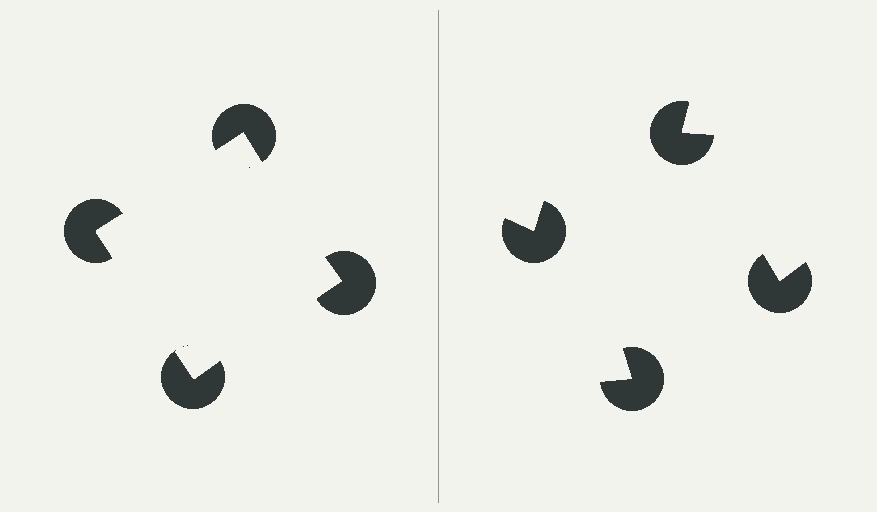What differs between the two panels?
The pac-man discs are positioned identically on both sides; only the wedge orientations differ. On the left they align to a square; on the right they are misaligned.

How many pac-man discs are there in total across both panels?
8 — 4 on each side.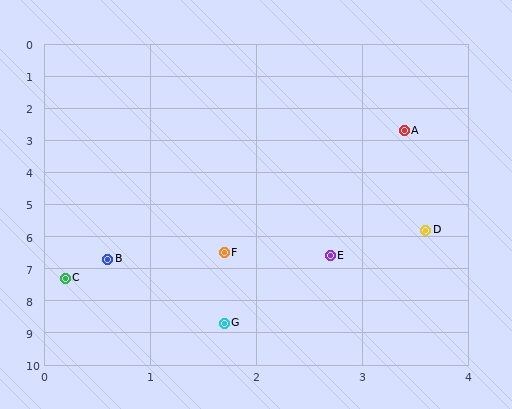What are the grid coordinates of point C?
Point C is at approximately (0.2, 7.3).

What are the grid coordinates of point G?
Point G is at approximately (1.7, 8.7).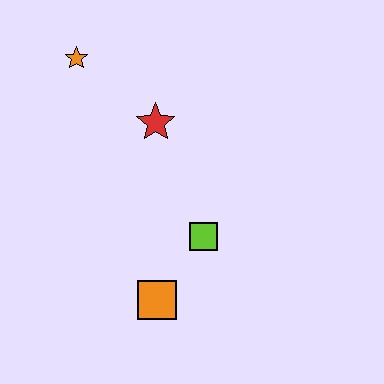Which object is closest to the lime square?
The orange square is closest to the lime square.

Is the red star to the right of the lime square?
No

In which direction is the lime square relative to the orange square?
The lime square is above the orange square.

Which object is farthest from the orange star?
The orange square is farthest from the orange star.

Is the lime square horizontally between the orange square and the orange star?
No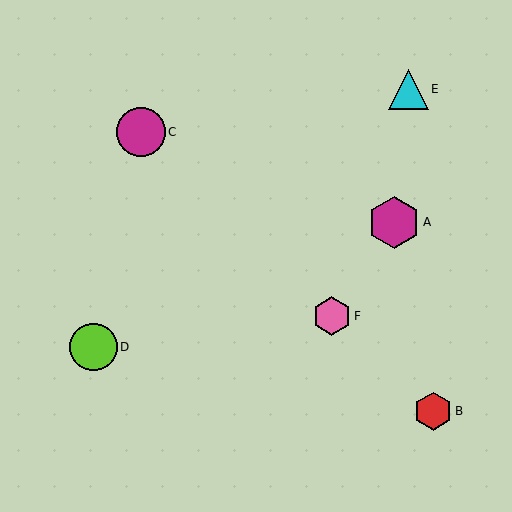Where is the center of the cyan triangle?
The center of the cyan triangle is at (409, 89).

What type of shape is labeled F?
Shape F is a pink hexagon.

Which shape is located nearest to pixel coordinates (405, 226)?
The magenta hexagon (labeled A) at (394, 222) is nearest to that location.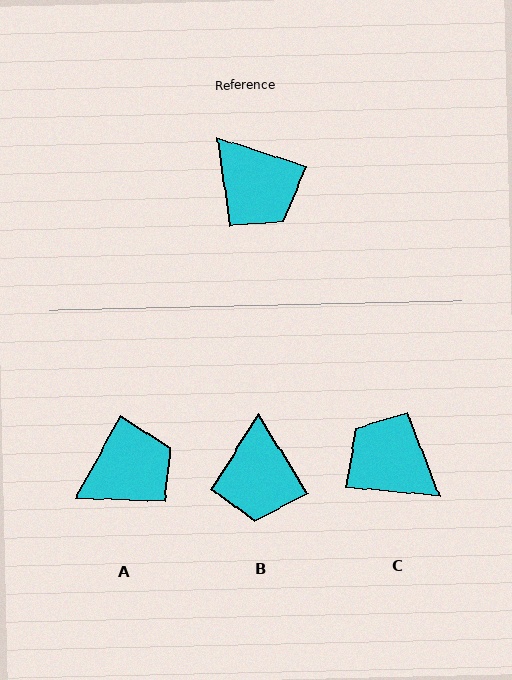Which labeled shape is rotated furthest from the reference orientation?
C, about 167 degrees away.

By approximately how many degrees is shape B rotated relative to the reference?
Approximately 40 degrees clockwise.